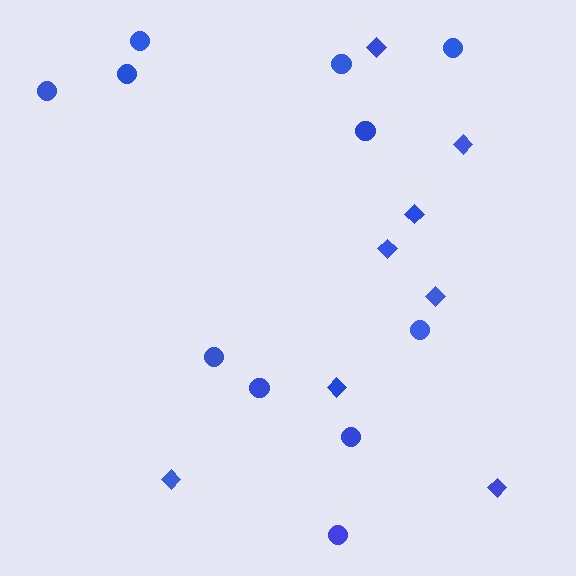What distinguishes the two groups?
There are 2 groups: one group of diamonds (8) and one group of circles (11).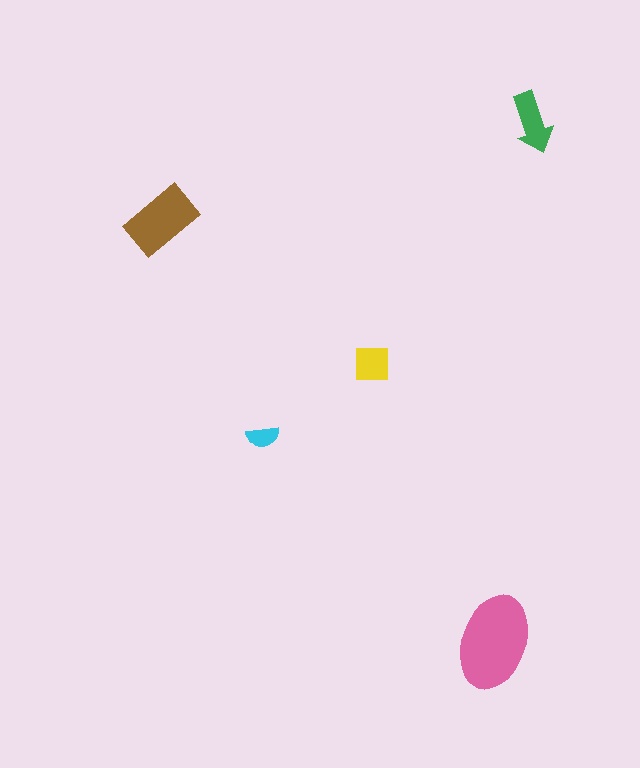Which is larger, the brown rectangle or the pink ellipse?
The pink ellipse.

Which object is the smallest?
The cyan semicircle.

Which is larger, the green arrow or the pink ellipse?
The pink ellipse.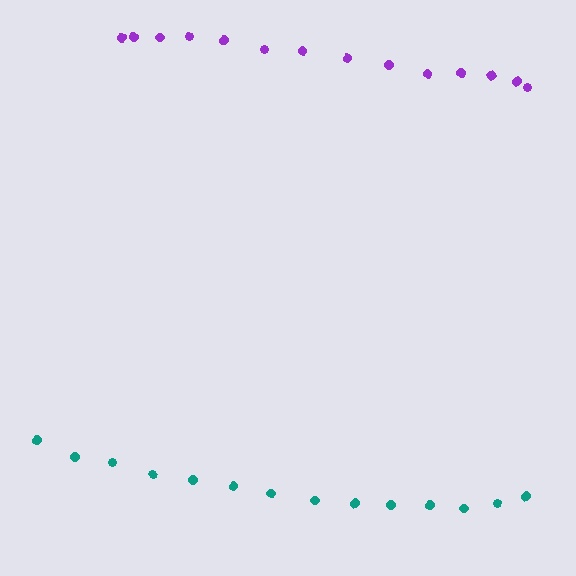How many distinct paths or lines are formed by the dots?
There are 2 distinct paths.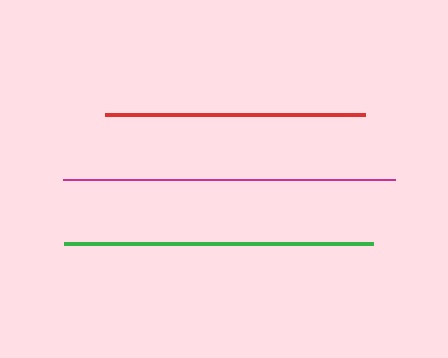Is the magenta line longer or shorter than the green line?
The magenta line is longer than the green line.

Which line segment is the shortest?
The red line is the shortest at approximately 260 pixels.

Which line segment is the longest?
The magenta line is the longest at approximately 333 pixels.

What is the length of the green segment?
The green segment is approximately 309 pixels long.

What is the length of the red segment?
The red segment is approximately 260 pixels long.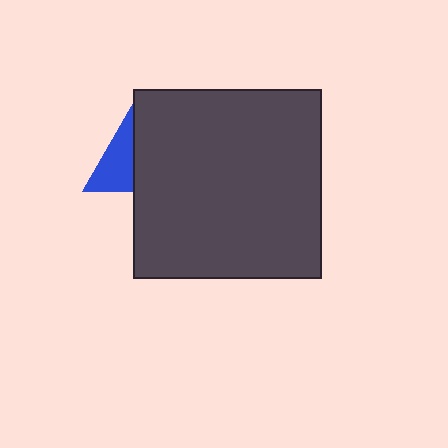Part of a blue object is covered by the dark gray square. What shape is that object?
It is a triangle.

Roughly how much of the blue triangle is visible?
A small part of it is visible (roughly 40%).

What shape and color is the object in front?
The object in front is a dark gray square.